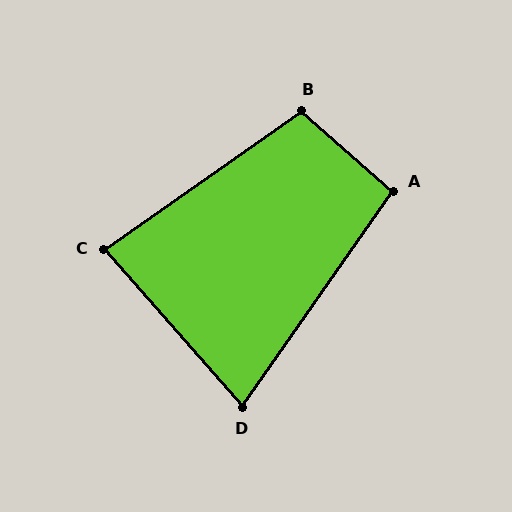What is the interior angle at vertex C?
Approximately 84 degrees (acute).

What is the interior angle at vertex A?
Approximately 96 degrees (obtuse).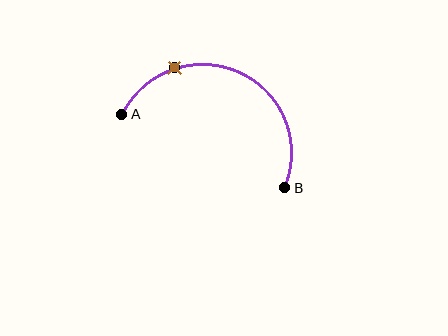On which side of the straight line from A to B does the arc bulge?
The arc bulges above the straight line connecting A and B.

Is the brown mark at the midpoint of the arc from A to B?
No. The brown mark lies on the arc but is closer to endpoint A. The arc midpoint would be at the point on the curve equidistant along the arc from both A and B.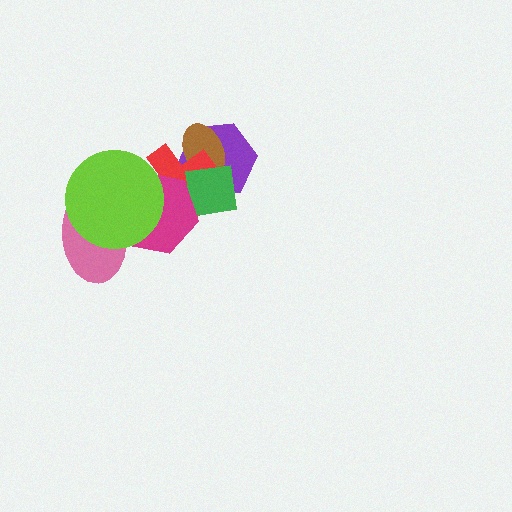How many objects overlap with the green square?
4 objects overlap with the green square.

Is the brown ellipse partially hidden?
Yes, it is partially covered by another shape.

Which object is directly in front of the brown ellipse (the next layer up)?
The red cross is directly in front of the brown ellipse.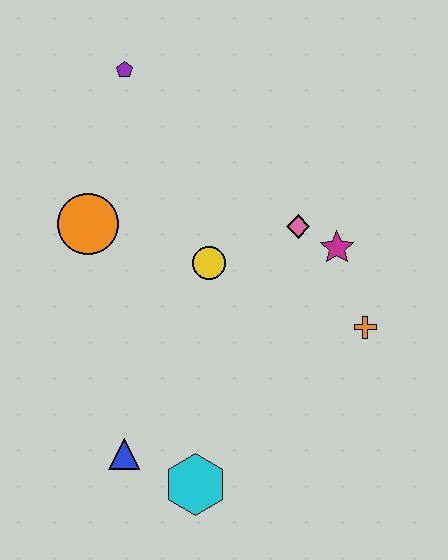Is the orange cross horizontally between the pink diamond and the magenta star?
No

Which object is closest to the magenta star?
The pink diamond is closest to the magenta star.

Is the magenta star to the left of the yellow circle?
No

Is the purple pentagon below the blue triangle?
No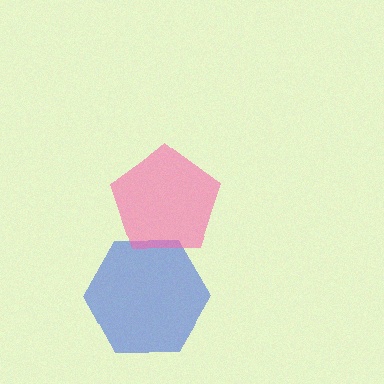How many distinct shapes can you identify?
There are 2 distinct shapes: a blue hexagon, a pink pentagon.